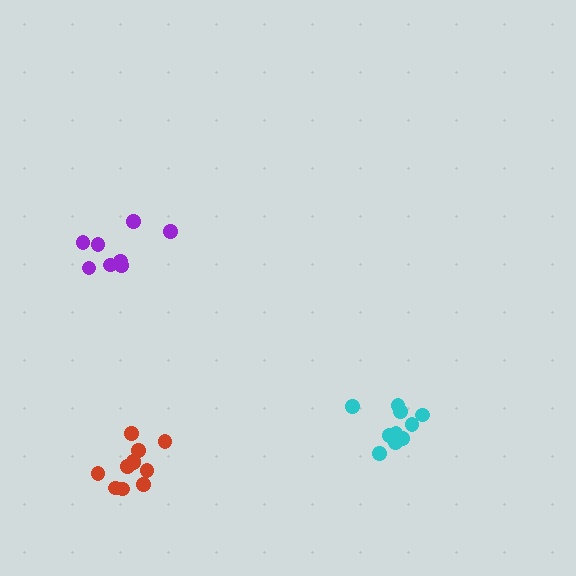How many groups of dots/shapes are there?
There are 3 groups.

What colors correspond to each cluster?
The clusters are colored: red, cyan, purple.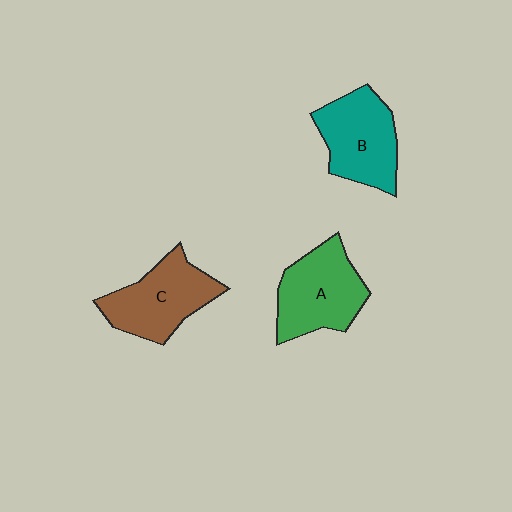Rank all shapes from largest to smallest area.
From largest to smallest: A (green), C (brown), B (teal).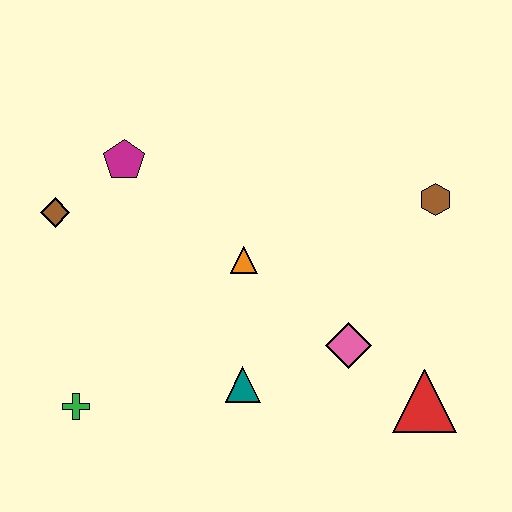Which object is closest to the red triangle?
The pink diamond is closest to the red triangle.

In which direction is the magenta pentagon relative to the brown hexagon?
The magenta pentagon is to the left of the brown hexagon.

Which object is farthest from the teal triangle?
The brown hexagon is farthest from the teal triangle.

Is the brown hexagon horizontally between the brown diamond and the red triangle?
No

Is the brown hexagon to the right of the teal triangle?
Yes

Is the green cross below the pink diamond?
Yes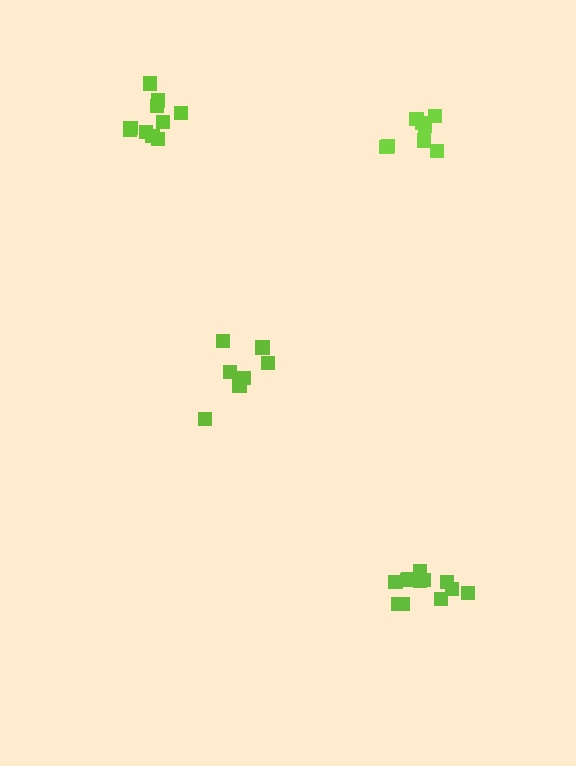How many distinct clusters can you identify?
There are 4 distinct clusters.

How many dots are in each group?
Group 1: 7 dots, Group 2: 8 dots, Group 3: 10 dots, Group 4: 12 dots (37 total).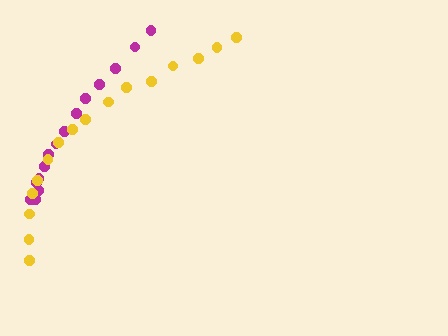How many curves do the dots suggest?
There are 2 distinct paths.